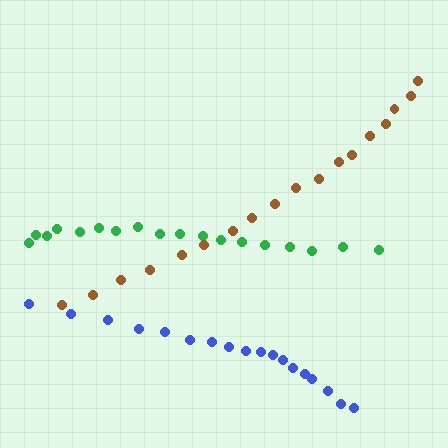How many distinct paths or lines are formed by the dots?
There are 3 distinct paths.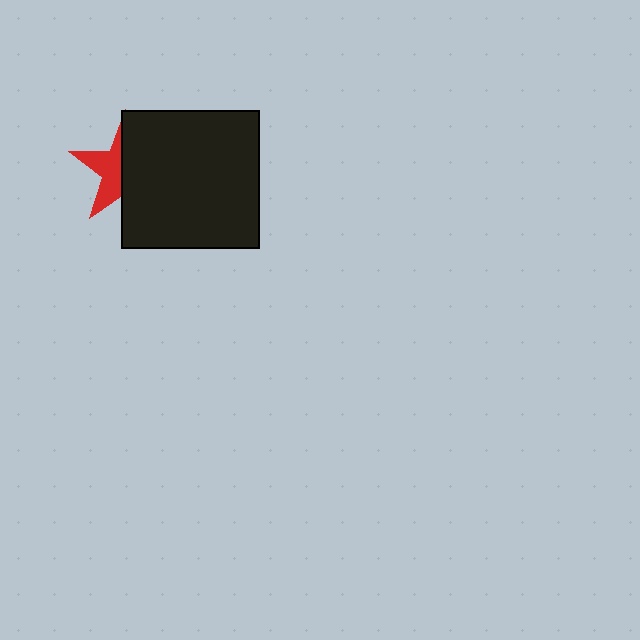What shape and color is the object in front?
The object in front is a black square.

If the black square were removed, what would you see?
You would see the complete red star.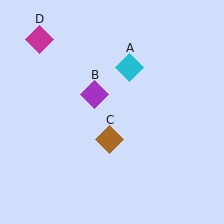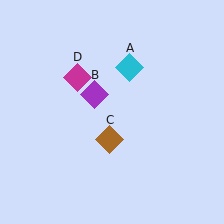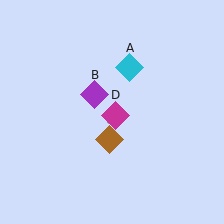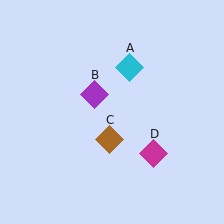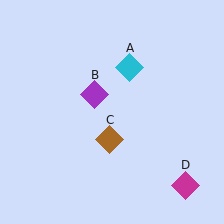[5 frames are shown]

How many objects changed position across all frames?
1 object changed position: magenta diamond (object D).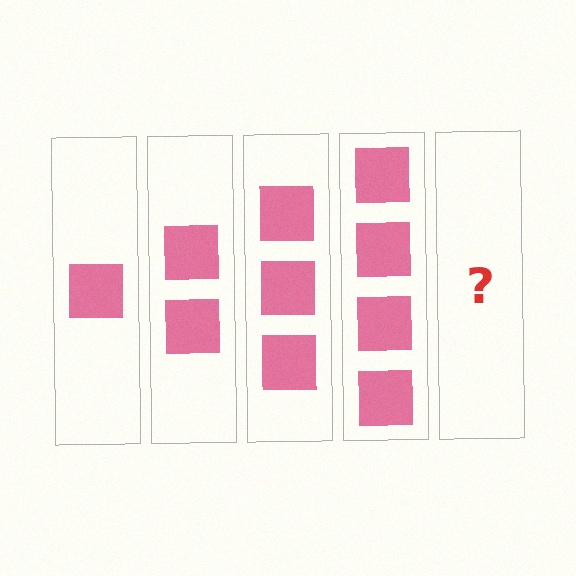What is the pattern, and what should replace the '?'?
The pattern is that each step adds one more square. The '?' should be 5 squares.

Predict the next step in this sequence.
The next step is 5 squares.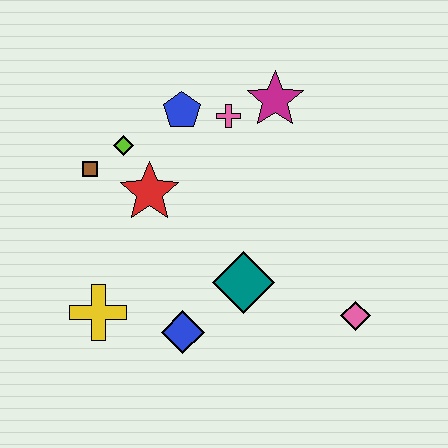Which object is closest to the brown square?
The lime diamond is closest to the brown square.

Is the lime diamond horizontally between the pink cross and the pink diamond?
No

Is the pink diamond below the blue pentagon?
Yes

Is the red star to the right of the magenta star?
No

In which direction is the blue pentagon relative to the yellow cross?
The blue pentagon is above the yellow cross.